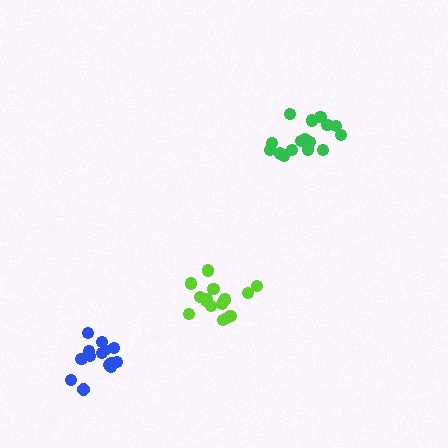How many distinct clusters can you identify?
There are 3 distinct clusters.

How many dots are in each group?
Group 1: 16 dots, Group 2: 14 dots, Group 3: 16 dots (46 total).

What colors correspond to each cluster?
The clusters are colored: lime, blue, green.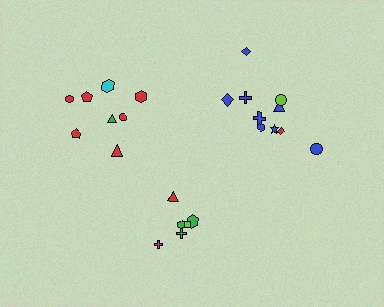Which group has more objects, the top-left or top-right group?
The top-right group.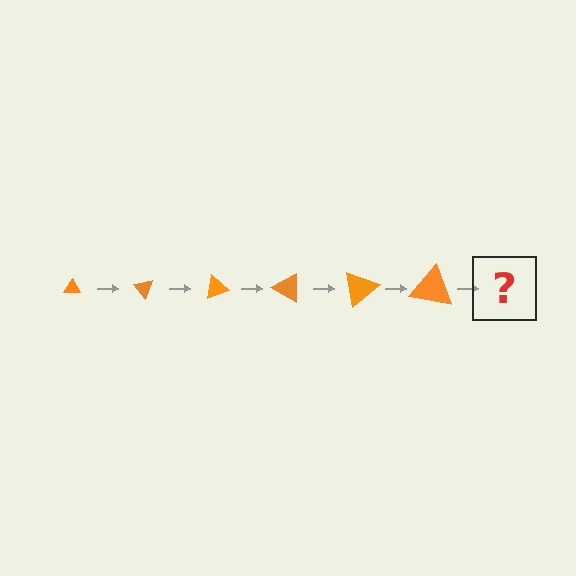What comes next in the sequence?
The next element should be a triangle, larger than the previous one and rotated 300 degrees from the start.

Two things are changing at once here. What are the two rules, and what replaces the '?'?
The two rules are that the triangle grows larger each step and it rotates 50 degrees each step. The '?' should be a triangle, larger than the previous one and rotated 300 degrees from the start.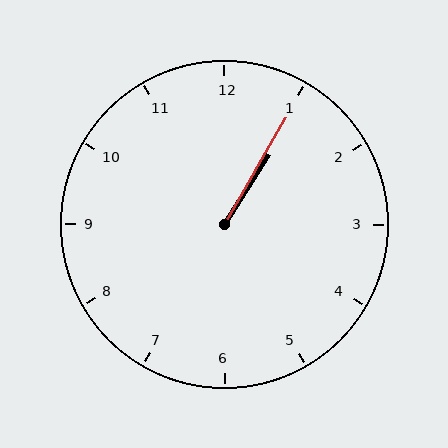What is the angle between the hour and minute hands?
Approximately 2 degrees.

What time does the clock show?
1:05.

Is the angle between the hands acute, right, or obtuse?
It is acute.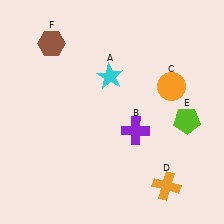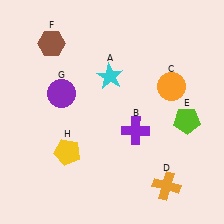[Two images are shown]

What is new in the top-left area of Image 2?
A purple circle (G) was added in the top-left area of Image 2.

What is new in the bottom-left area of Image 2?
A yellow pentagon (H) was added in the bottom-left area of Image 2.